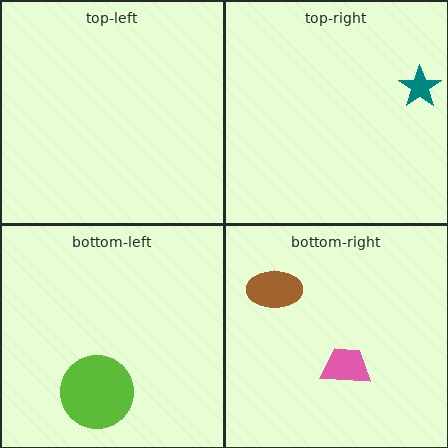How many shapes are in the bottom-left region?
1.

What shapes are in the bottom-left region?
The lime circle.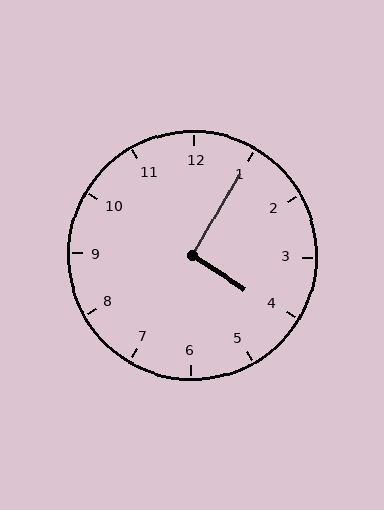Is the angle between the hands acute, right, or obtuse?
It is right.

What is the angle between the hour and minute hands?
Approximately 92 degrees.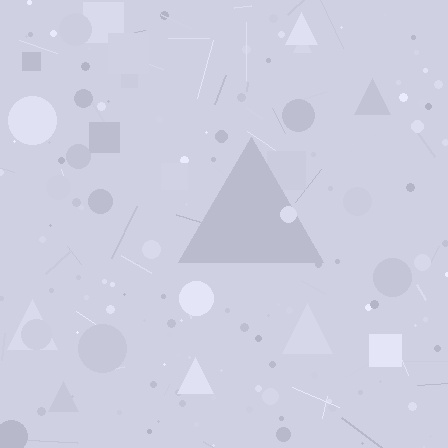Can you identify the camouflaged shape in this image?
The camouflaged shape is a triangle.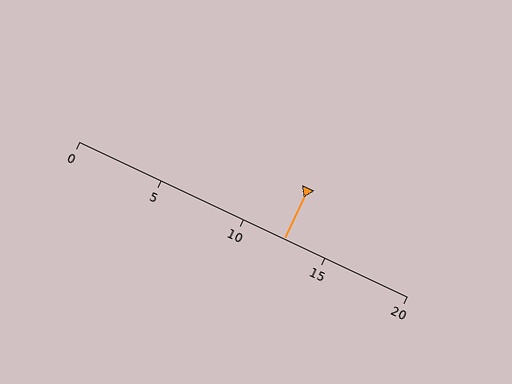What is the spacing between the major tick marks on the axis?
The major ticks are spaced 5 apart.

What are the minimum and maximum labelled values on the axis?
The axis runs from 0 to 20.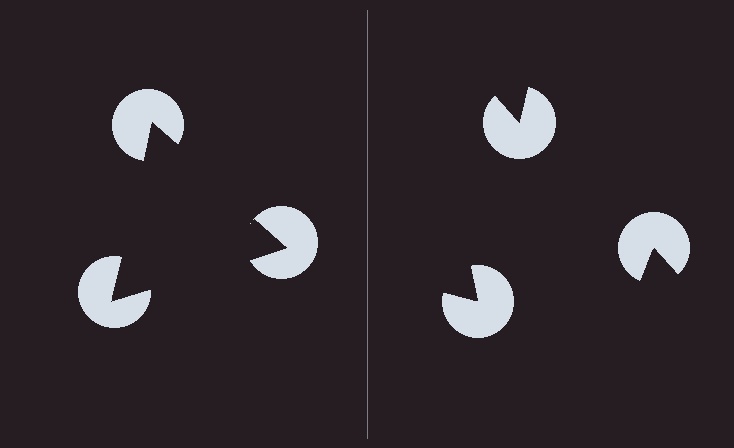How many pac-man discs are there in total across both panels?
6 — 3 on each side.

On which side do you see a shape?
An illusory triangle appears on the left side. On the right side the wedge cuts are rotated, so no coherent shape forms.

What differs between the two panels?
The pac-man discs are positioned identically on both sides; only the wedge orientations differ. On the left they align to a triangle; on the right they are misaligned.